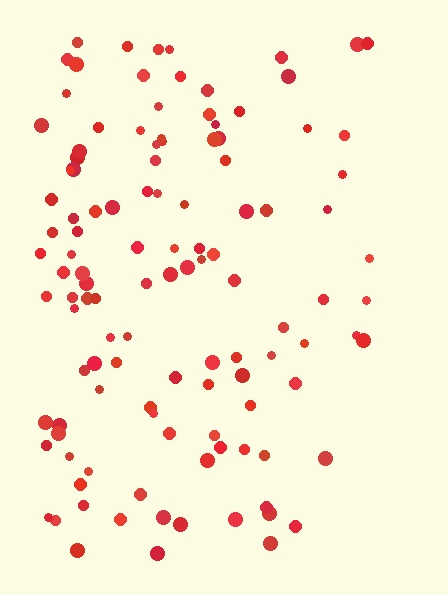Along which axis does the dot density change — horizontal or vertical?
Horizontal.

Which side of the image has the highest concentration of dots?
The left.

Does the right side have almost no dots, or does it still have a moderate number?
Still a moderate number, just noticeably fewer than the left.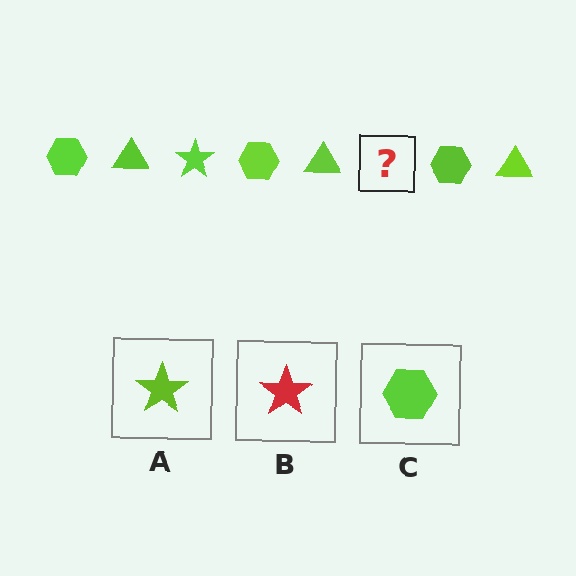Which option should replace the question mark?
Option A.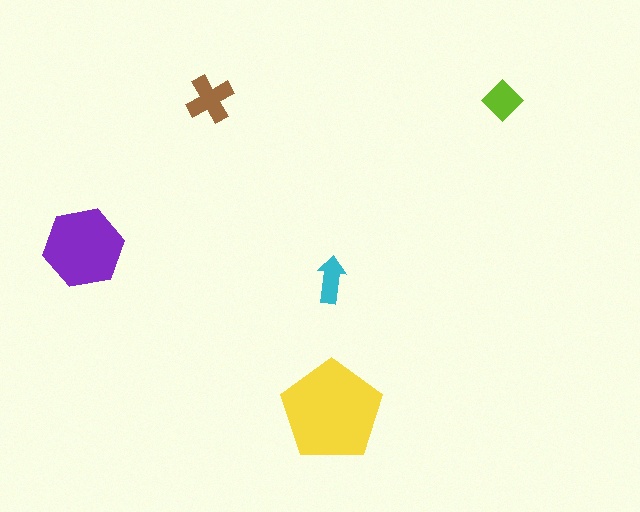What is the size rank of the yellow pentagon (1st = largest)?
1st.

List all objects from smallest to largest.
The cyan arrow, the lime diamond, the brown cross, the purple hexagon, the yellow pentagon.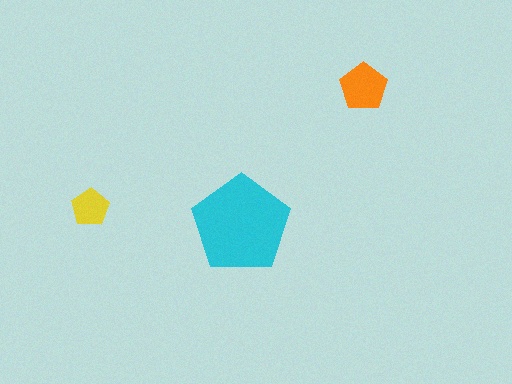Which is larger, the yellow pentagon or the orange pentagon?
The orange one.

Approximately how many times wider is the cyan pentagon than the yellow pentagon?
About 2.5 times wider.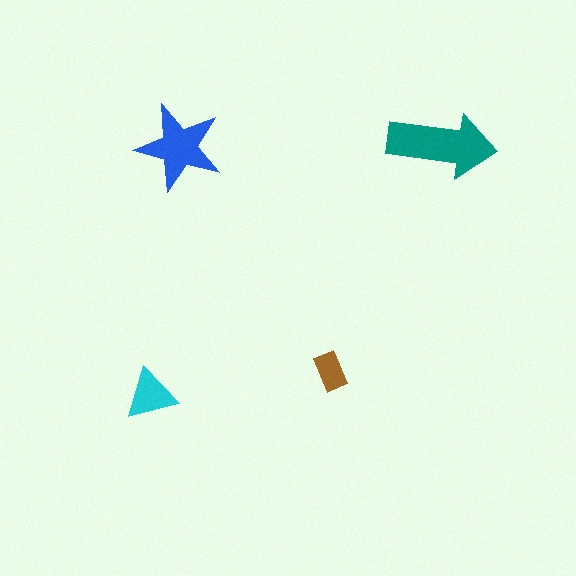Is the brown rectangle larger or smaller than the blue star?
Smaller.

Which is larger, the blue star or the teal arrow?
The teal arrow.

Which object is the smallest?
The brown rectangle.